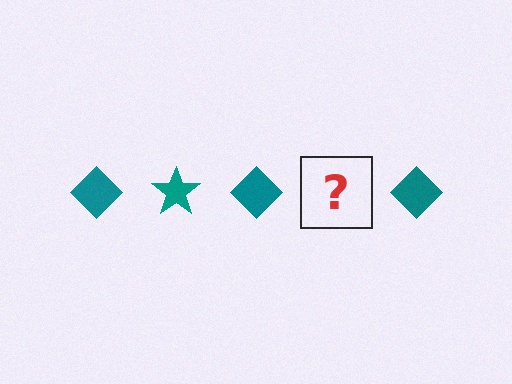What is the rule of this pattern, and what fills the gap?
The rule is that the pattern cycles through diamond, star shapes in teal. The gap should be filled with a teal star.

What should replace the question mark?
The question mark should be replaced with a teal star.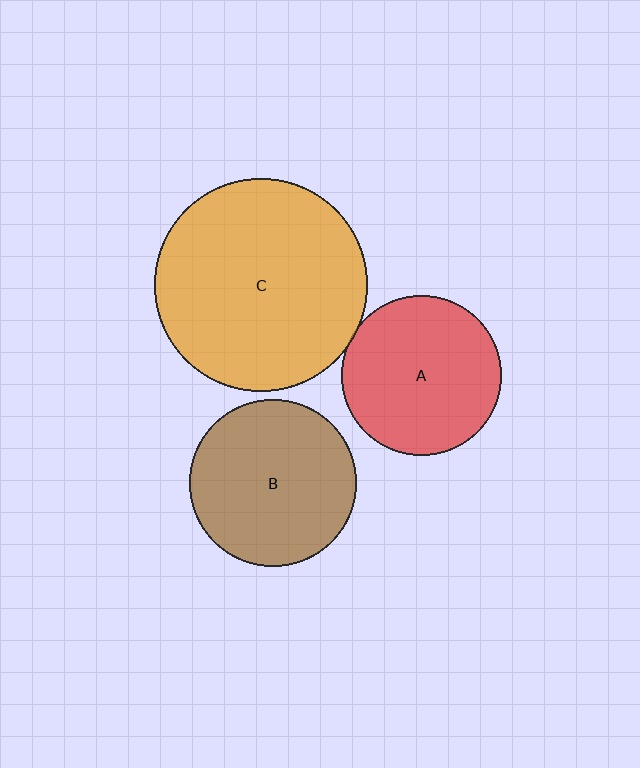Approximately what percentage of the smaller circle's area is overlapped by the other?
Approximately 5%.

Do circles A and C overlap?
Yes.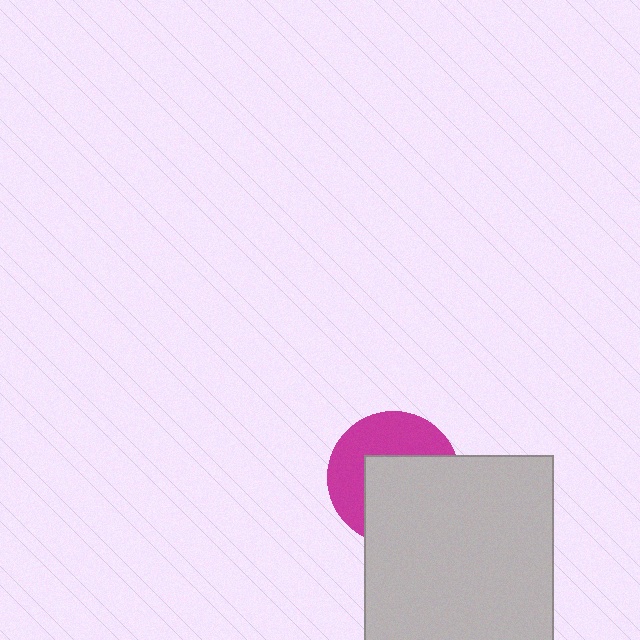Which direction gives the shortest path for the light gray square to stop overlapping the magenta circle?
Moving toward the lower-right gives the shortest separation.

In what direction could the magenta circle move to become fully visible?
The magenta circle could move toward the upper-left. That would shift it out from behind the light gray square entirely.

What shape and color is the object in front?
The object in front is a light gray square.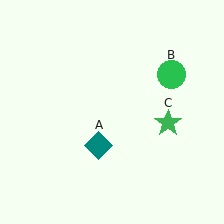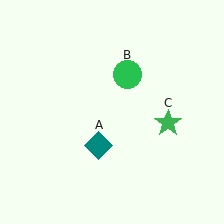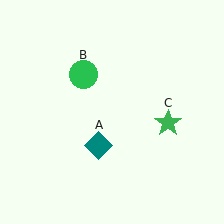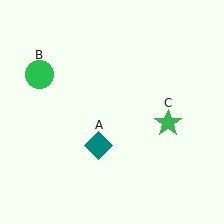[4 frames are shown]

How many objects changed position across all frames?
1 object changed position: green circle (object B).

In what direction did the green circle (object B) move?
The green circle (object B) moved left.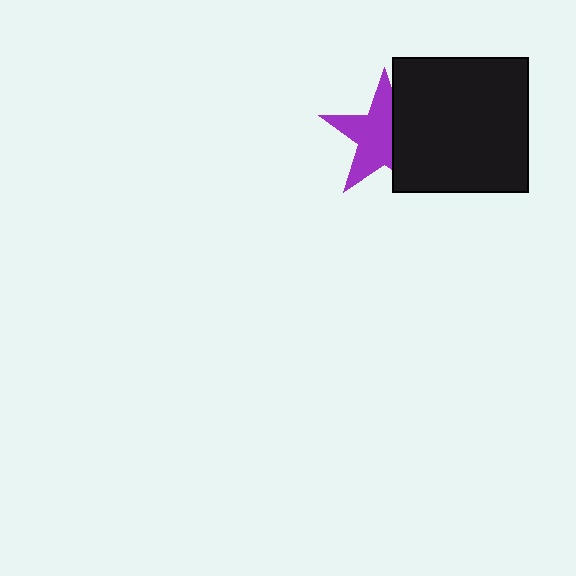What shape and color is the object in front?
The object in front is a black square.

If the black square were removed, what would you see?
You would see the complete purple star.